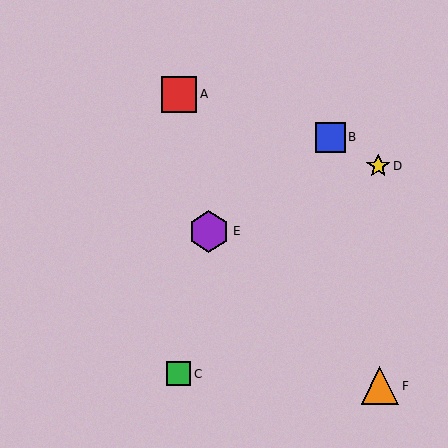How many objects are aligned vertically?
2 objects (A, C) are aligned vertically.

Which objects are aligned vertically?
Objects A, C are aligned vertically.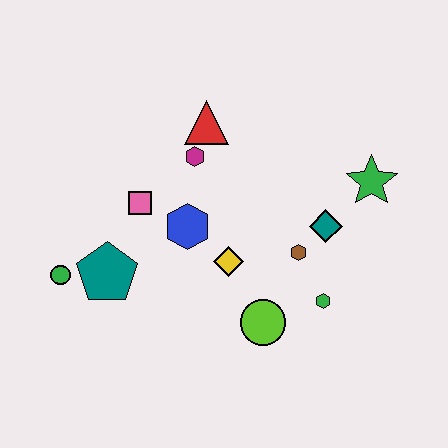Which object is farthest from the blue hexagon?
The green star is farthest from the blue hexagon.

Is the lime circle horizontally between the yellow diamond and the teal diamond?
Yes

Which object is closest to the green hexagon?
The brown hexagon is closest to the green hexagon.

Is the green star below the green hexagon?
No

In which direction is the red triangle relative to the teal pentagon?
The red triangle is above the teal pentagon.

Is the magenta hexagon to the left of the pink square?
No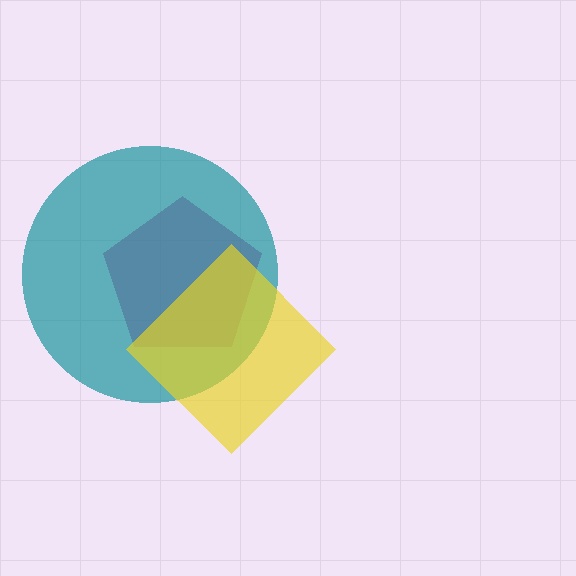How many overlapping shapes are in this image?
There are 3 overlapping shapes in the image.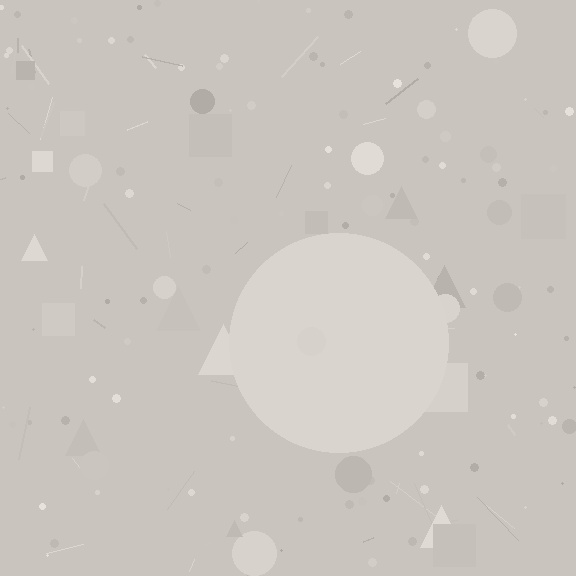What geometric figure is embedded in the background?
A circle is embedded in the background.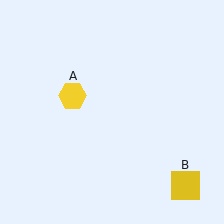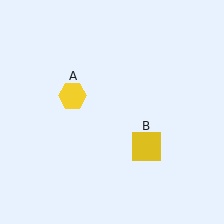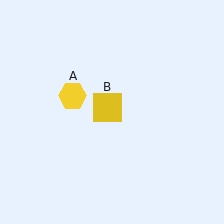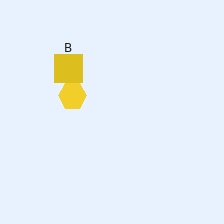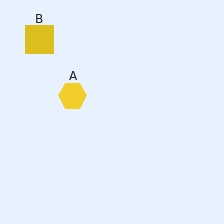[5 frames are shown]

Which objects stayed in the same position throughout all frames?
Yellow hexagon (object A) remained stationary.